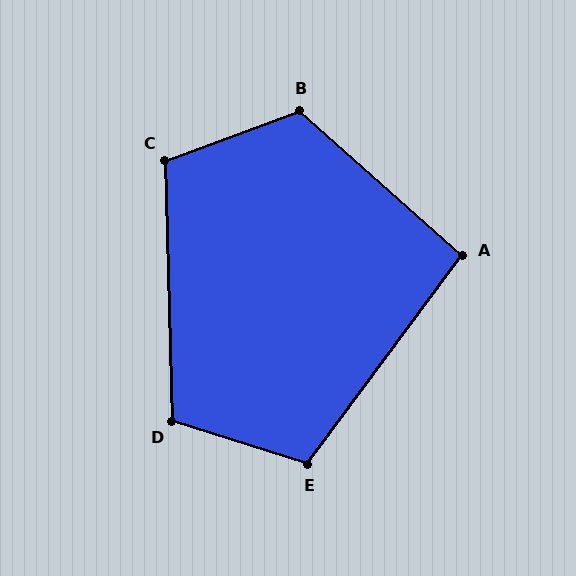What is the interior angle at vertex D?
Approximately 109 degrees (obtuse).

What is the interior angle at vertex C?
Approximately 109 degrees (obtuse).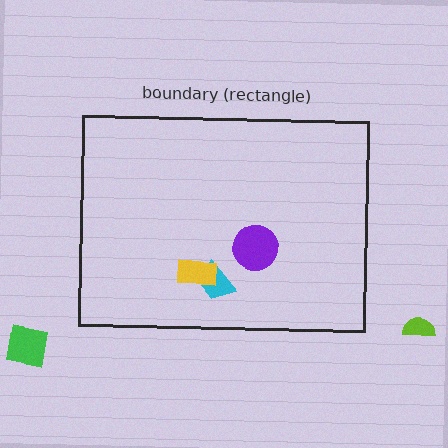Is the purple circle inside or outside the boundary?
Inside.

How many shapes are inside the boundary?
3 inside, 2 outside.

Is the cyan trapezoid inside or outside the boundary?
Inside.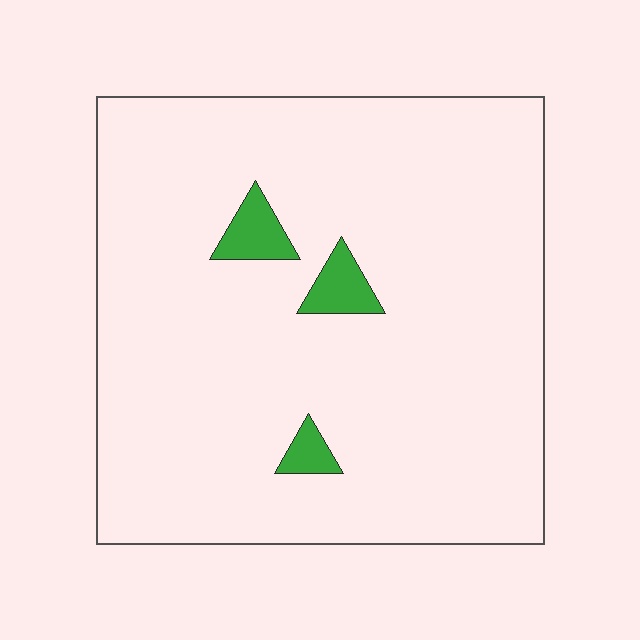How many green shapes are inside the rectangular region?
3.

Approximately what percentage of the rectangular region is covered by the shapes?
Approximately 5%.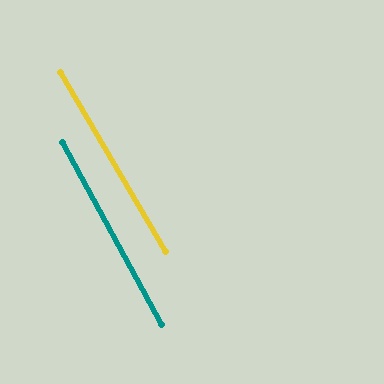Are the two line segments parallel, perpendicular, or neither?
Parallel — their directions differ by only 1.7°.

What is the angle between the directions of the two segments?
Approximately 2 degrees.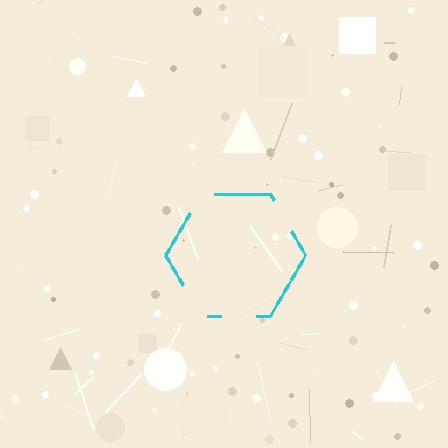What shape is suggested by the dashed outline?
The dashed outline suggests a hexagon.